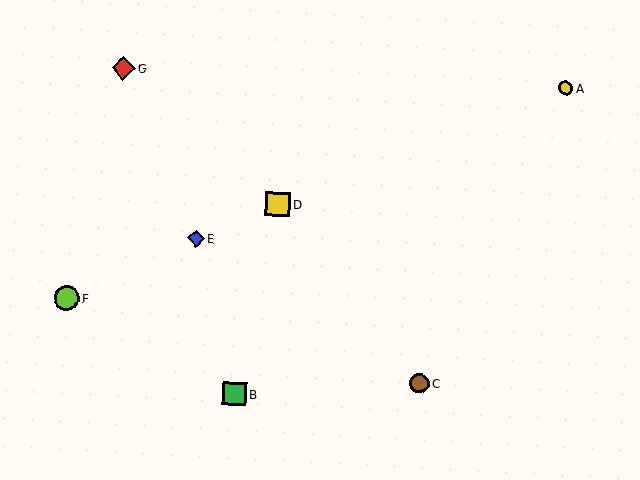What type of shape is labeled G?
Shape G is a red diamond.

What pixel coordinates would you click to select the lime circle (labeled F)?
Click at (67, 298) to select the lime circle F.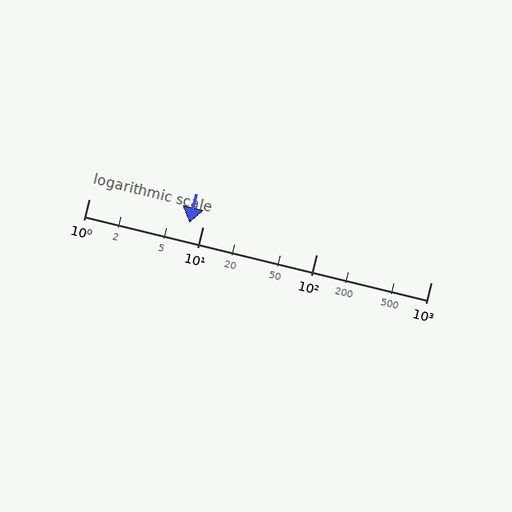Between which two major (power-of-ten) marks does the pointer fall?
The pointer is between 1 and 10.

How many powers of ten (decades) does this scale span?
The scale spans 3 decades, from 1 to 1000.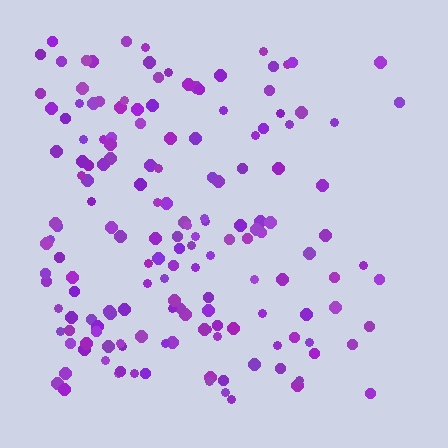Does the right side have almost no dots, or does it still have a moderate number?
Still a moderate number, just noticeably fewer than the left.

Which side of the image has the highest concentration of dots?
The left.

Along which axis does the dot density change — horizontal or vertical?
Horizontal.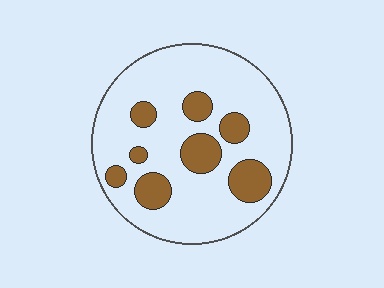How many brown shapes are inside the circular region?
8.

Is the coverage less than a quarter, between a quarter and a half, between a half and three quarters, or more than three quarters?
Less than a quarter.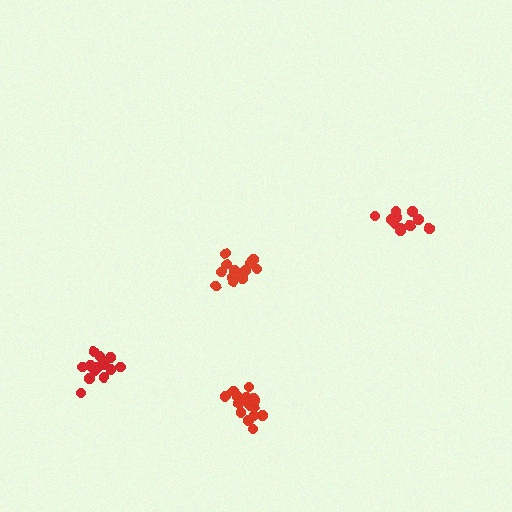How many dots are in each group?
Group 1: 15 dots, Group 2: 14 dots, Group 3: 16 dots, Group 4: 12 dots (57 total).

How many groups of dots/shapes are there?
There are 4 groups.